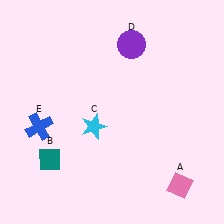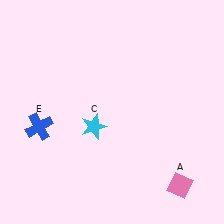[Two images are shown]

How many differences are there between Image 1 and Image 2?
There are 2 differences between the two images.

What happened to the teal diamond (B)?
The teal diamond (B) was removed in Image 2. It was in the bottom-left area of Image 1.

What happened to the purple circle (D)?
The purple circle (D) was removed in Image 2. It was in the top-right area of Image 1.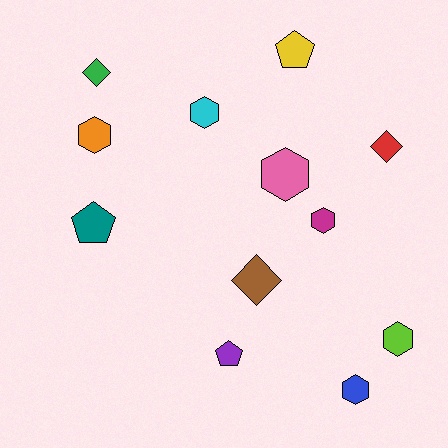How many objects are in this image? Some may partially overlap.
There are 12 objects.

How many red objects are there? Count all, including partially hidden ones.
There is 1 red object.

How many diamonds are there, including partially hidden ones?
There are 3 diamonds.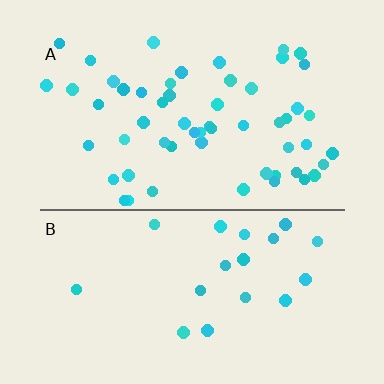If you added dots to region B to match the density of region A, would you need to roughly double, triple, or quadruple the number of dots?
Approximately triple.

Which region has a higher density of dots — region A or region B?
A (the top).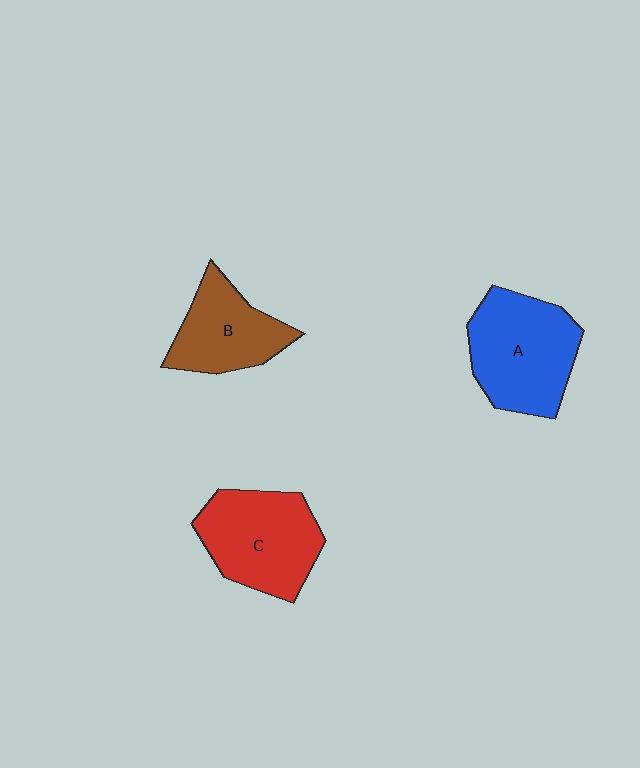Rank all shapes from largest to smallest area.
From largest to smallest: A (blue), C (red), B (brown).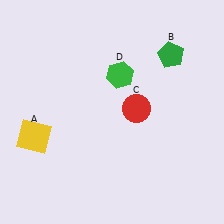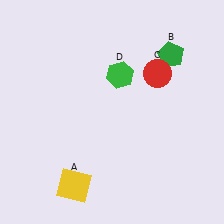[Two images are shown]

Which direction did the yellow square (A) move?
The yellow square (A) moved down.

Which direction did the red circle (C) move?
The red circle (C) moved up.